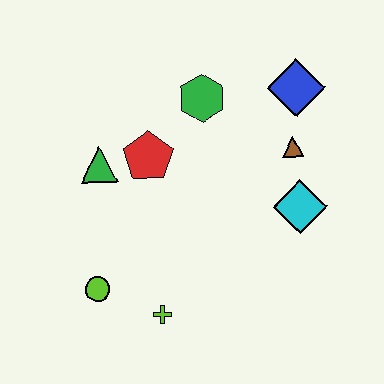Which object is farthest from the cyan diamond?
The lime circle is farthest from the cyan diamond.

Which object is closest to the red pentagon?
The green triangle is closest to the red pentagon.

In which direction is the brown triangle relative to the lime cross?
The brown triangle is above the lime cross.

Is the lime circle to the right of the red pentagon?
No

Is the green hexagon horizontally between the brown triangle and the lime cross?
Yes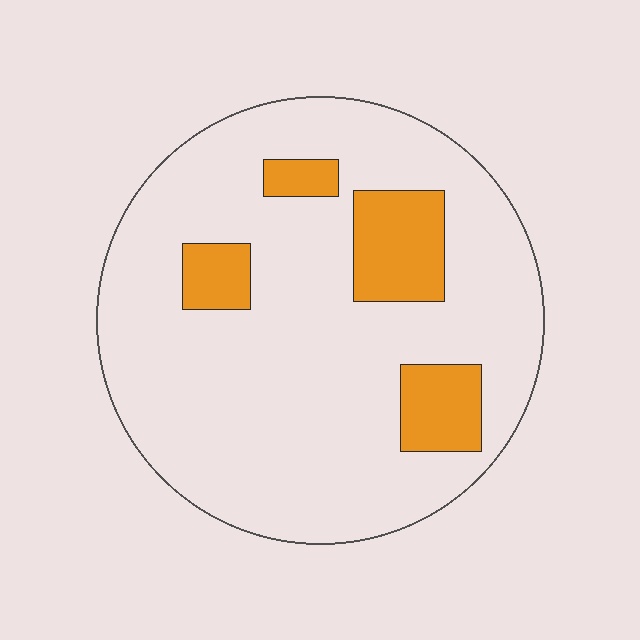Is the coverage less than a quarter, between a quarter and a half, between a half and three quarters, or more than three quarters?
Less than a quarter.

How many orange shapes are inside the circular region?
4.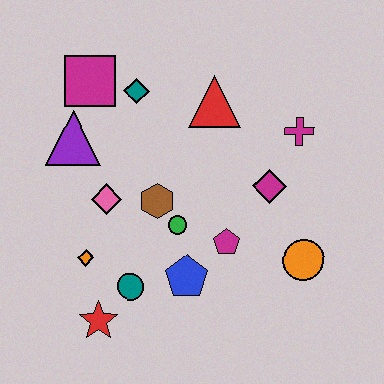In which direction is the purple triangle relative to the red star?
The purple triangle is above the red star.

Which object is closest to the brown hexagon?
The green circle is closest to the brown hexagon.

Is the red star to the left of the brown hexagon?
Yes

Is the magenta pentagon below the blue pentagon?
No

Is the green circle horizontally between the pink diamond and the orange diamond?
No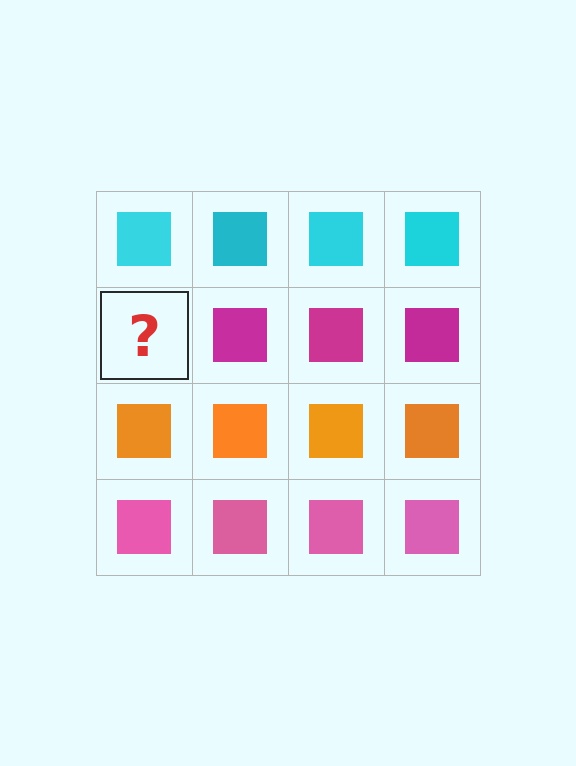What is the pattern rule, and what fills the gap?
The rule is that each row has a consistent color. The gap should be filled with a magenta square.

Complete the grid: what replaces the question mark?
The question mark should be replaced with a magenta square.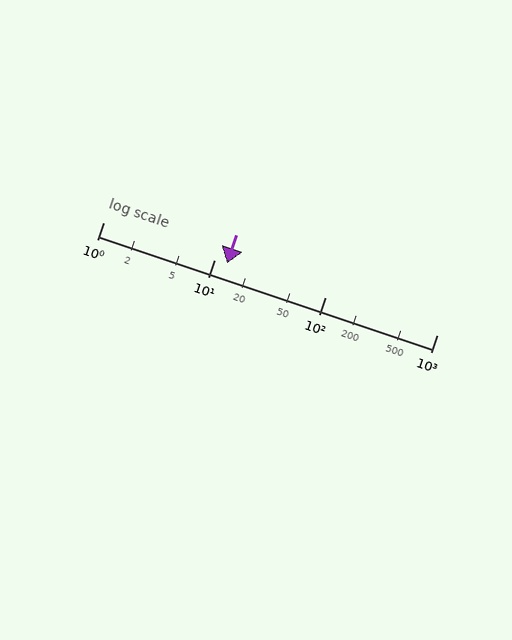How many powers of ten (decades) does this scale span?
The scale spans 3 decades, from 1 to 1000.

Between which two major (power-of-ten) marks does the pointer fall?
The pointer is between 10 and 100.